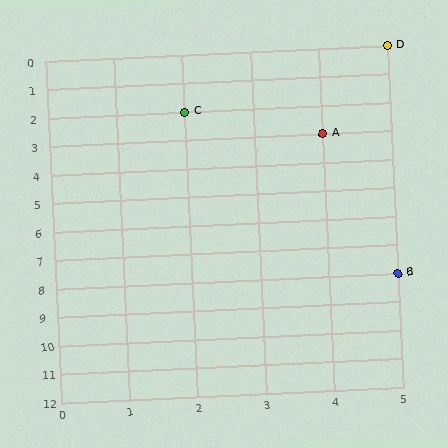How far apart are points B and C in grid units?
Points B and C are 3 columns and 6 rows apart (about 6.7 grid units diagonally).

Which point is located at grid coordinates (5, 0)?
Point D is at (5, 0).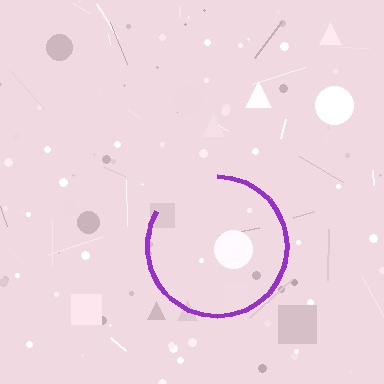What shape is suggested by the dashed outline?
The dashed outline suggests a circle.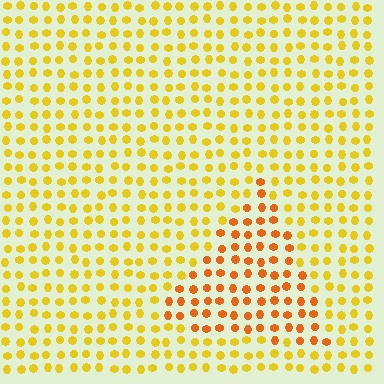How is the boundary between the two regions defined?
The boundary is defined purely by a slight shift in hue (about 29 degrees). Spacing, size, and orientation are identical on both sides.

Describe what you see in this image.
The image is filled with small yellow elements in a uniform arrangement. A triangle-shaped region is visible where the elements are tinted to a slightly different hue, forming a subtle color boundary.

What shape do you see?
I see a triangle.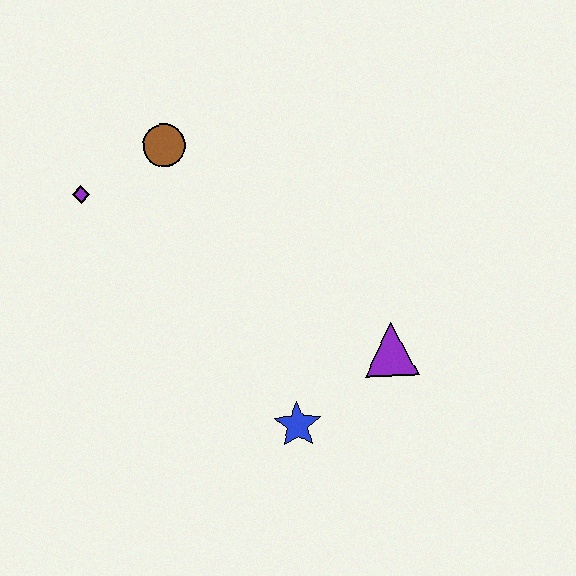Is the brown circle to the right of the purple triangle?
No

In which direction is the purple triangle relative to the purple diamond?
The purple triangle is to the right of the purple diamond.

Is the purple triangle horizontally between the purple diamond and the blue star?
No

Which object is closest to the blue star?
The purple triangle is closest to the blue star.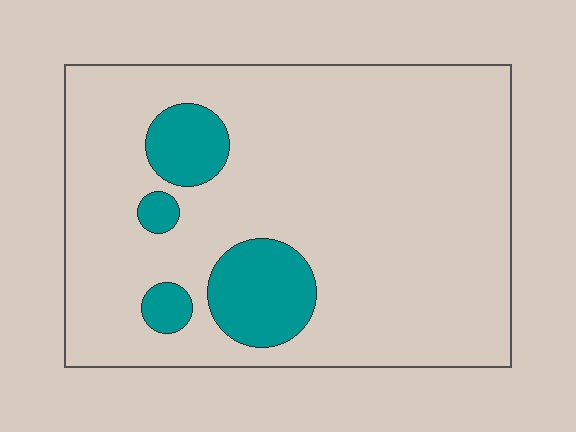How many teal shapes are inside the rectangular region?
4.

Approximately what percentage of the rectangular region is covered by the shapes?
Approximately 15%.